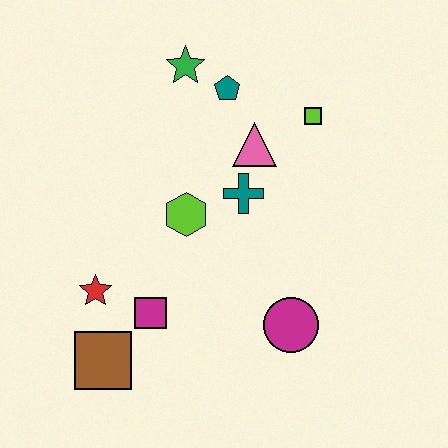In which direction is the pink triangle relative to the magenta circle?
The pink triangle is above the magenta circle.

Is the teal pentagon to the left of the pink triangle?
Yes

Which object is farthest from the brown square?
The lime square is farthest from the brown square.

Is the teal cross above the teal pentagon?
No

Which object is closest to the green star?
The teal pentagon is closest to the green star.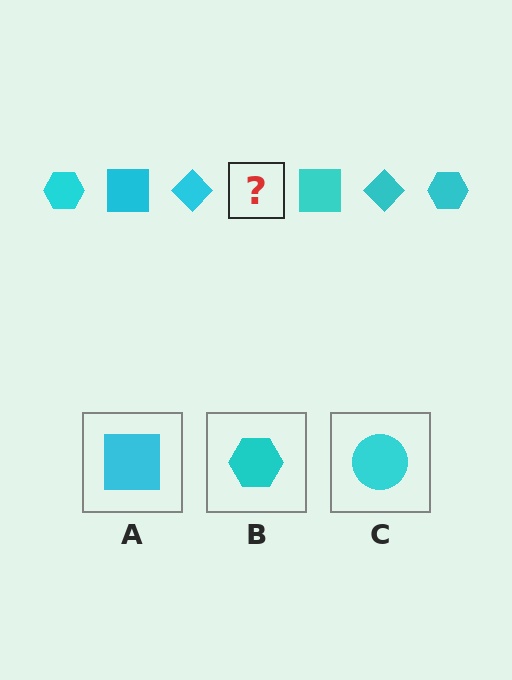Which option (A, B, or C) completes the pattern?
B.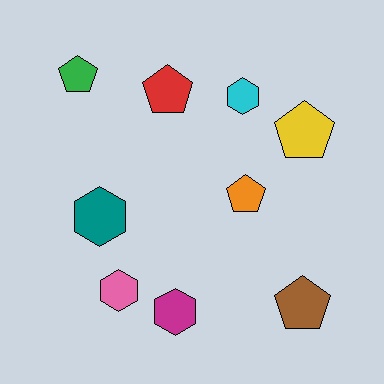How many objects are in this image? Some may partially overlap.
There are 9 objects.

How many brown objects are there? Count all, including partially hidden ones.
There is 1 brown object.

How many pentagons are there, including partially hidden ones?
There are 5 pentagons.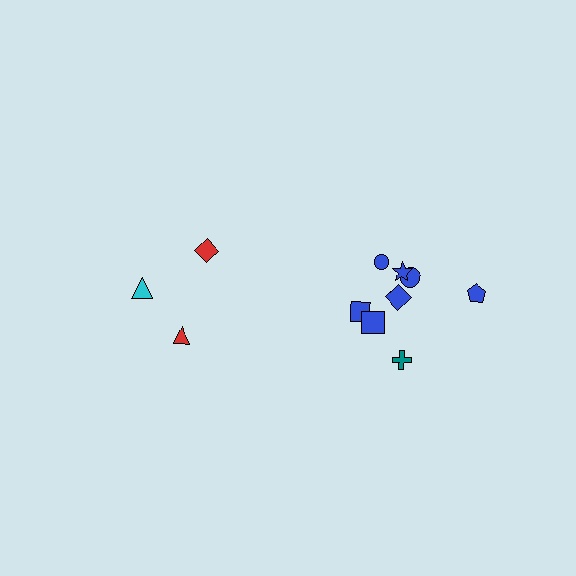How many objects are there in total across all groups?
There are 11 objects.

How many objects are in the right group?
There are 8 objects.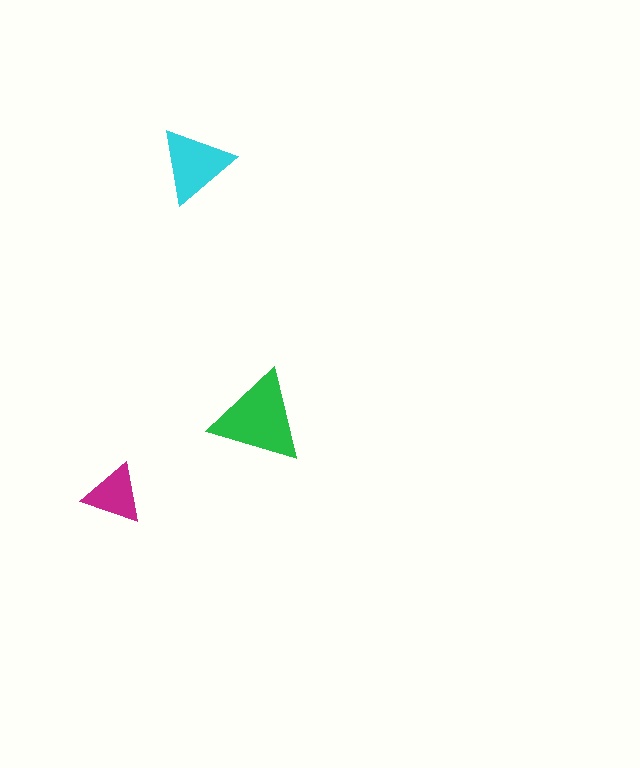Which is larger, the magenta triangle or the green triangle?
The green one.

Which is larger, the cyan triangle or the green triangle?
The green one.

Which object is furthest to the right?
The green triangle is rightmost.